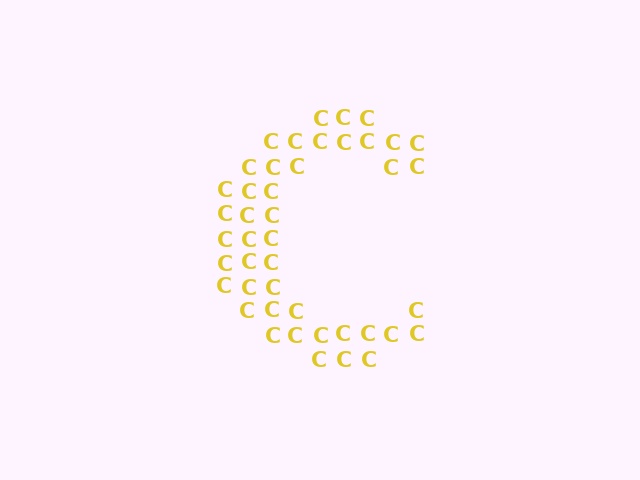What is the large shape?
The large shape is the letter C.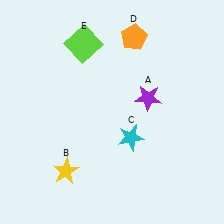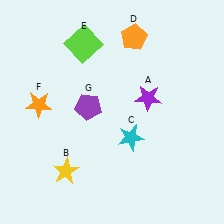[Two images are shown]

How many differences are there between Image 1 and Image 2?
There are 2 differences between the two images.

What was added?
An orange star (F), a purple pentagon (G) were added in Image 2.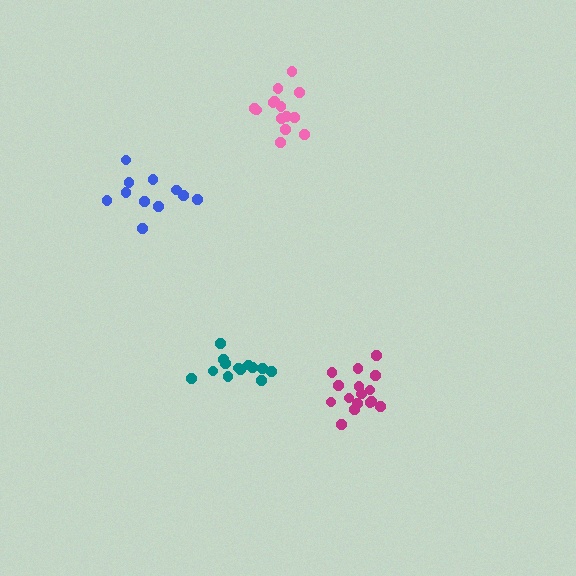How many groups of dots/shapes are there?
There are 4 groups.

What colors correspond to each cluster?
The clusters are colored: pink, magenta, teal, blue.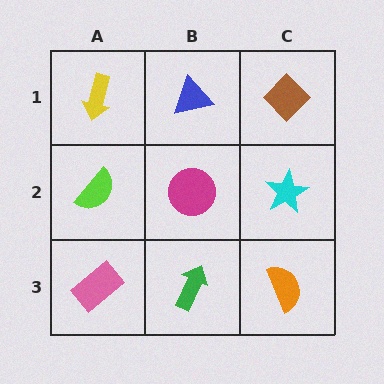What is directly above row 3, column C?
A cyan star.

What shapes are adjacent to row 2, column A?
A yellow arrow (row 1, column A), a pink rectangle (row 3, column A), a magenta circle (row 2, column B).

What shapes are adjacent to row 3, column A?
A lime semicircle (row 2, column A), a green arrow (row 3, column B).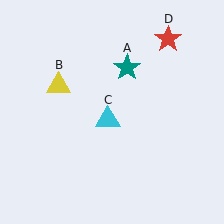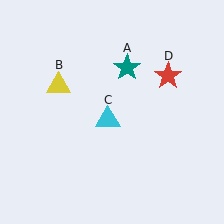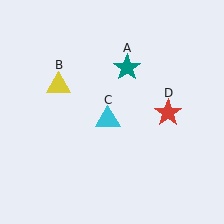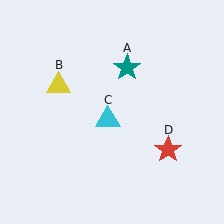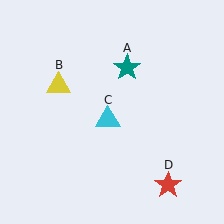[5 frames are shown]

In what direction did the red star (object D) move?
The red star (object D) moved down.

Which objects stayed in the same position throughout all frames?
Teal star (object A) and yellow triangle (object B) and cyan triangle (object C) remained stationary.